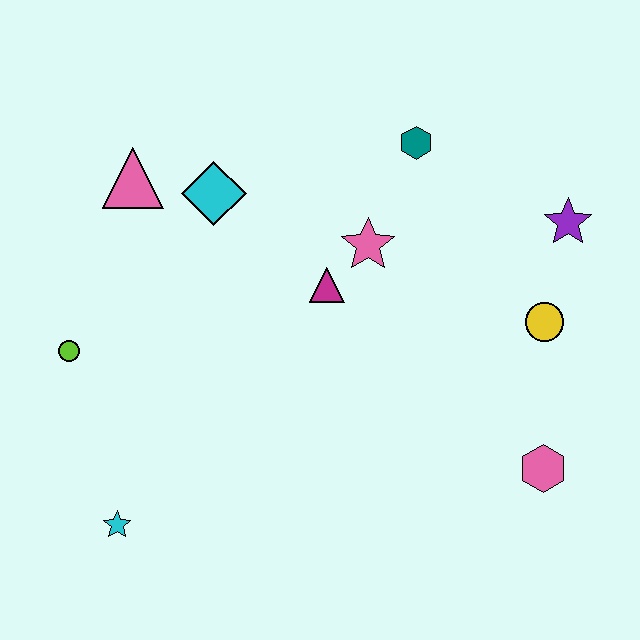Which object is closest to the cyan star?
The lime circle is closest to the cyan star.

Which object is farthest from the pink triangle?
The pink hexagon is farthest from the pink triangle.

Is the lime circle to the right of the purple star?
No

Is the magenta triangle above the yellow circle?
Yes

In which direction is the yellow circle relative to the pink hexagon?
The yellow circle is above the pink hexagon.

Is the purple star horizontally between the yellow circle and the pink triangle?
No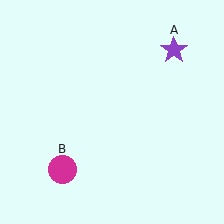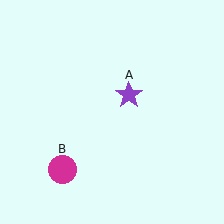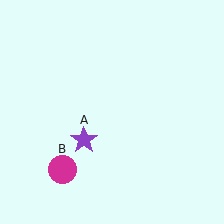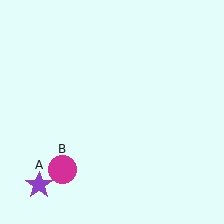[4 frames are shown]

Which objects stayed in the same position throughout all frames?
Magenta circle (object B) remained stationary.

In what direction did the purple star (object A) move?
The purple star (object A) moved down and to the left.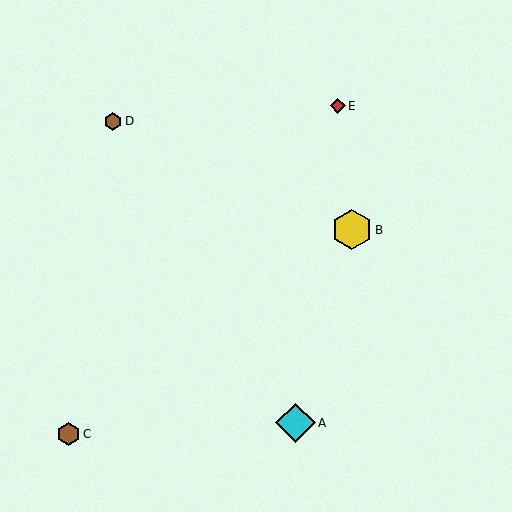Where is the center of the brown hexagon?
The center of the brown hexagon is at (69, 434).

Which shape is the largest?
The yellow hexagon (labeled B) is the largest.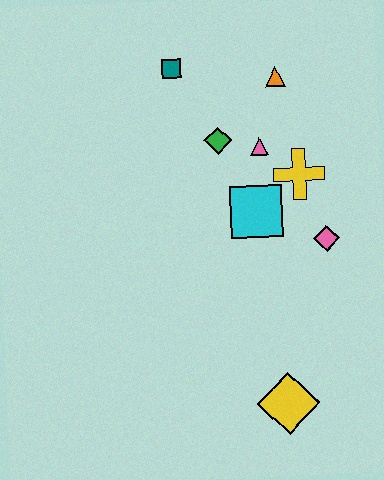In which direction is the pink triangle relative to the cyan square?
The pink triangle is above the cyan square.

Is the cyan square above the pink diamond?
Yes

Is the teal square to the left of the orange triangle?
Yes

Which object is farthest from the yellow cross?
The yellow diamond is farthest from the yellow cross.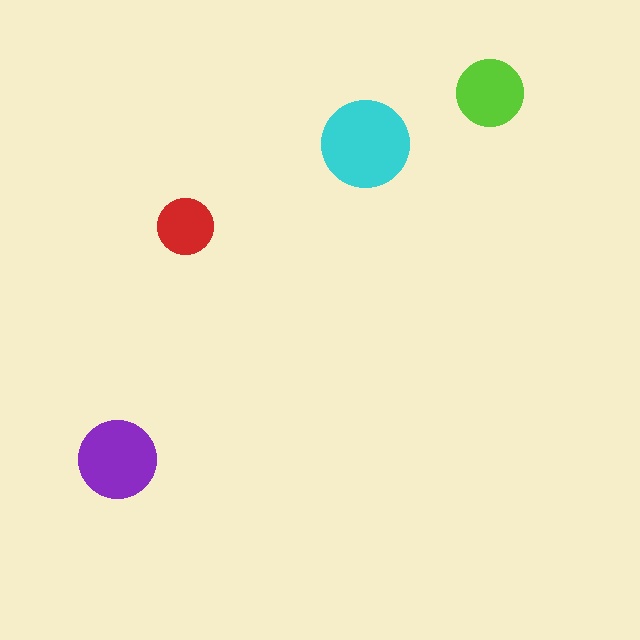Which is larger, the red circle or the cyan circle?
The cyan one.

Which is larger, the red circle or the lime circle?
The lime one.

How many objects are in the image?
There are 4 objects in the image.